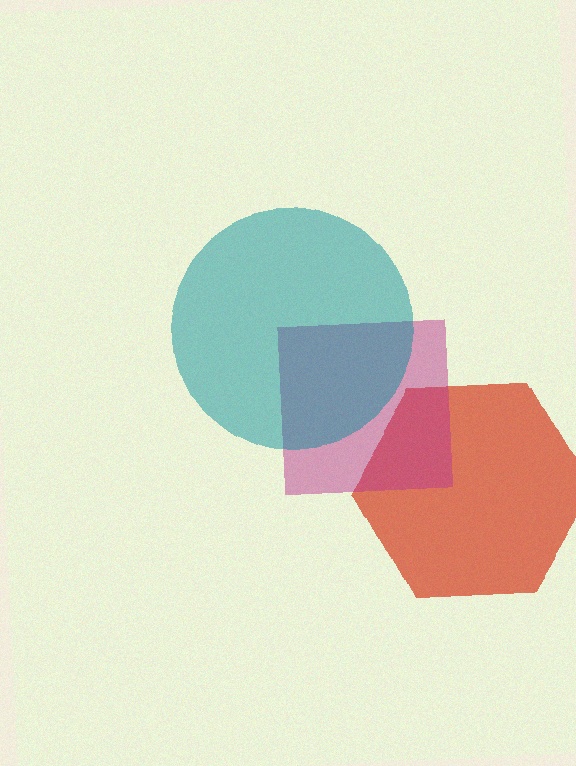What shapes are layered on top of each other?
The layered shapes are: a red hexagon, a magenta square, a teal circle.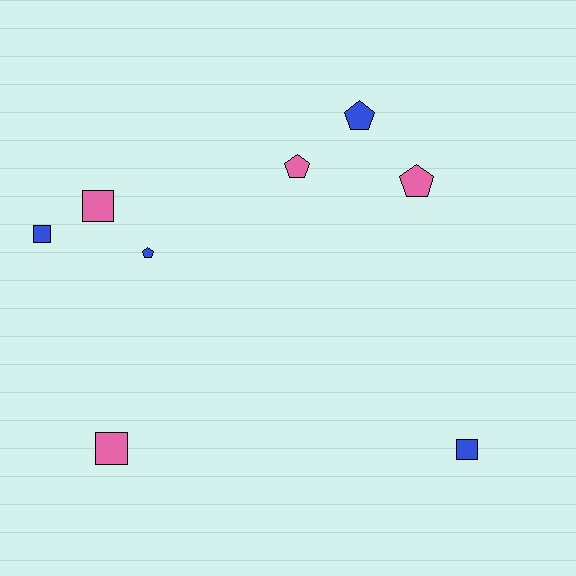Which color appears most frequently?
Pink, with 4 objects.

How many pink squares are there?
There are 2 pink squares.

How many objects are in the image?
There are 8 objects.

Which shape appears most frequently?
Pentagon, with 4 objects.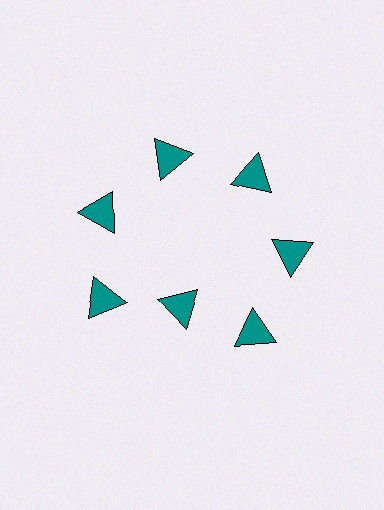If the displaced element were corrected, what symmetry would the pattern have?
It would have 7-fold rotational symmetry — the pattern would map onto itself every 51 degrees.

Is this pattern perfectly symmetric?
No. The 7 teal triangles are arranged in a ring, but one element near the 6 o'clock position is pulled inward toward the center, breaking the 7-fold rotational symmetry.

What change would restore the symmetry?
The symmetry would be restored by moving it outward, back onto the ring so that all 7 triangles sit at equal angles and equal distance from the center.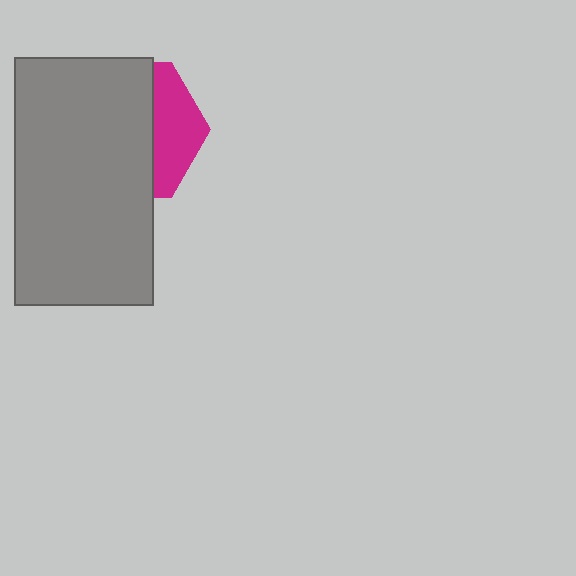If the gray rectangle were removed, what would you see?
You would see the complete magenta hexagon.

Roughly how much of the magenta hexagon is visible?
A small part of it is visible (roughly 32%).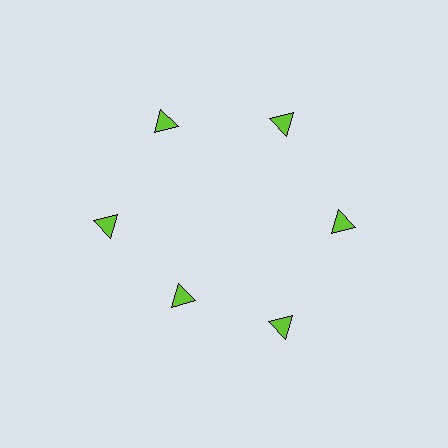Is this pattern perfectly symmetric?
No. The 6 lime triangles are arranged in a ring, but one element near the 7 o'clock position is pulled inward toward the center, breaking the 6-fold rotational symmetry.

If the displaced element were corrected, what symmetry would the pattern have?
It would have 6-fold rotational symmetry — the pattern would map onto itself every 60 degrees.